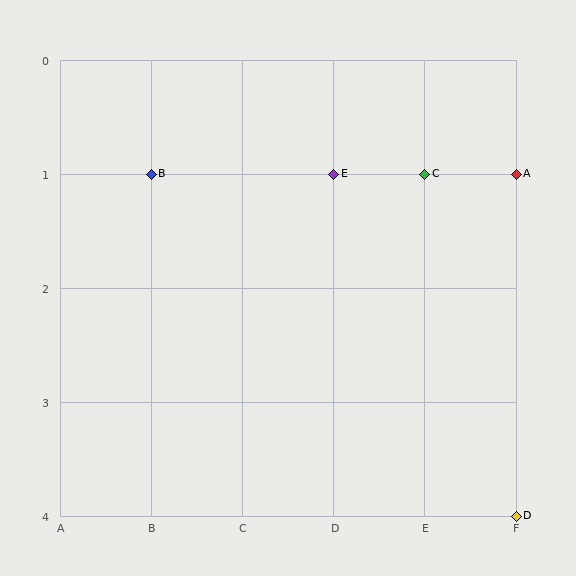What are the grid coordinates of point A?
Point A is at grid coordinates (F, 1).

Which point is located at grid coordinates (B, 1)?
Point B is at (B, 1).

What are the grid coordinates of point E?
Point E is at grid coordinates (D, 1).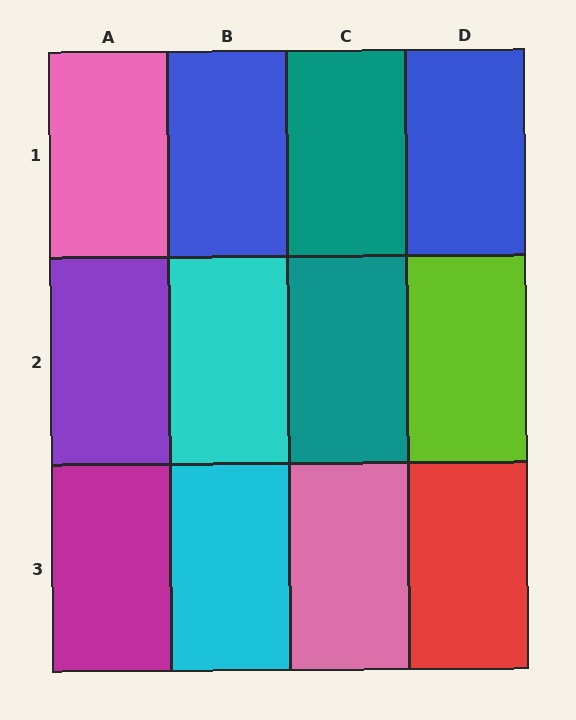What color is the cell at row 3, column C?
Pink.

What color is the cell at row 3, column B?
Cyan.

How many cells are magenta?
1 cell is magenta.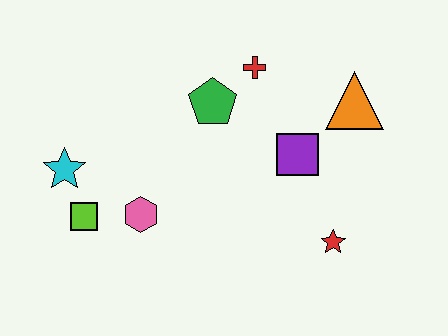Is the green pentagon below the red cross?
Yes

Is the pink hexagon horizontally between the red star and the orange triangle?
No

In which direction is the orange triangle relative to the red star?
The orange triangle is above the red star.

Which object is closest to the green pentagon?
The red cross is closest to the green pentagon.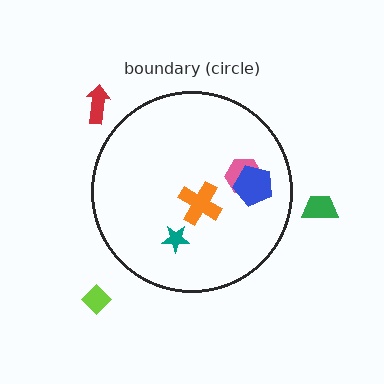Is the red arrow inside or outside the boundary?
Outside.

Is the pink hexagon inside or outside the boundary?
Inside.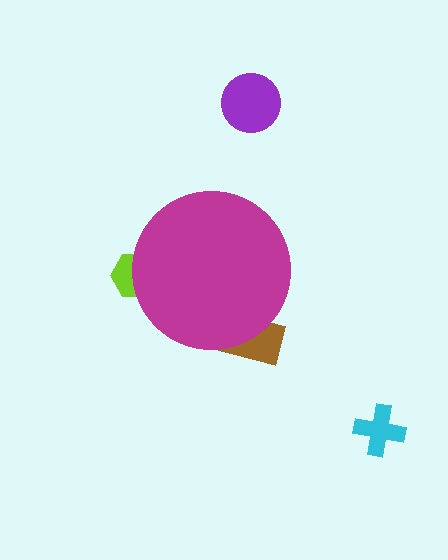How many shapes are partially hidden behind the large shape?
2 shapes are partially hidden.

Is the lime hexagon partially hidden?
Yes, the lime hexagon is partially hidden behind the magenta circle.